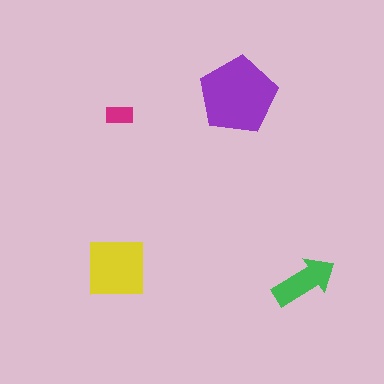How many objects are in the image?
There are 4 objects in the image.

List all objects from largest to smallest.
The purple pentagon, the yellow square, the green arrow, the magenta rectangle.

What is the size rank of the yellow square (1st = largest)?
2nd.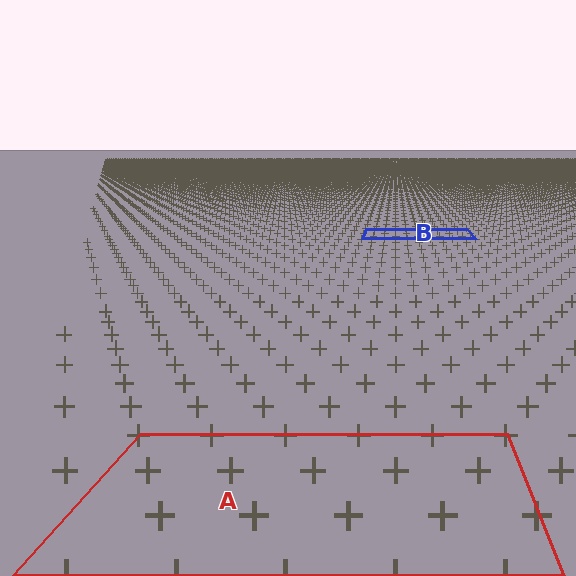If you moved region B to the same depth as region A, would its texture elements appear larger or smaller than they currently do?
They would appear larger. At a closer depth, the same texture elements are projected at a bigger on-screen size.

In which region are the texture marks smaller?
The texture marks are smaller in region B, because it is farther away.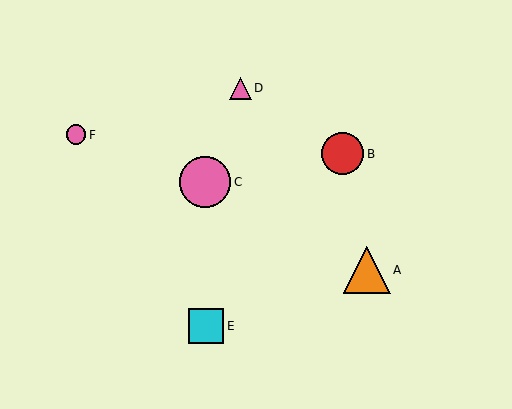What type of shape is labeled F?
Shape F is a pink circle.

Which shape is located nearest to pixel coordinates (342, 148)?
The red circle (labeled B) at (343, 154) is nearest to that location.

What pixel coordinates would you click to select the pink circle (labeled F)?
Click at (76, 135) to select the pink circle F.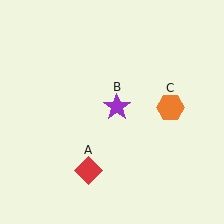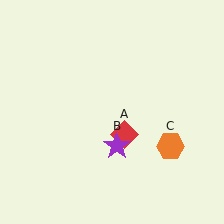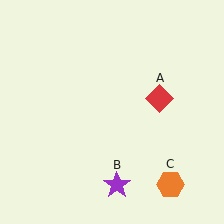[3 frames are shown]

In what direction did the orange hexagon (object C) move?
The orange hexagon (object C) moved down.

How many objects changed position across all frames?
3 objects changed position: red diamond (object A), purple star (object B), orange hexagon (object C).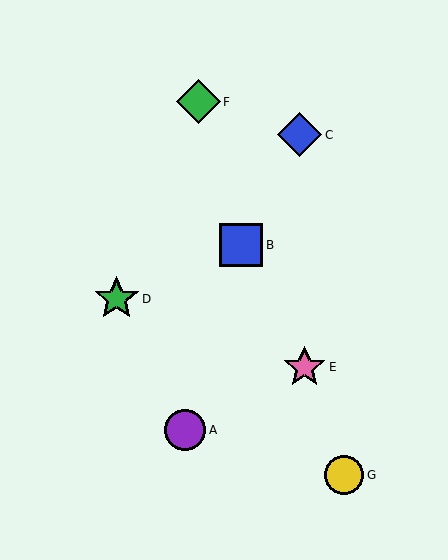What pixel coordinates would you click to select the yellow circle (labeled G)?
Click at (344, 475) to select the yellow circle G.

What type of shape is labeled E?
Shape E is a pink star.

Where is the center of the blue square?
The center of the blue square is at (241, 245).